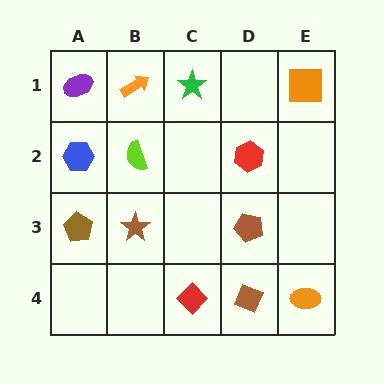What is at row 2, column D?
A red hexagon.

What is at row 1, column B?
An orange arrow.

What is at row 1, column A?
A purple ellipse.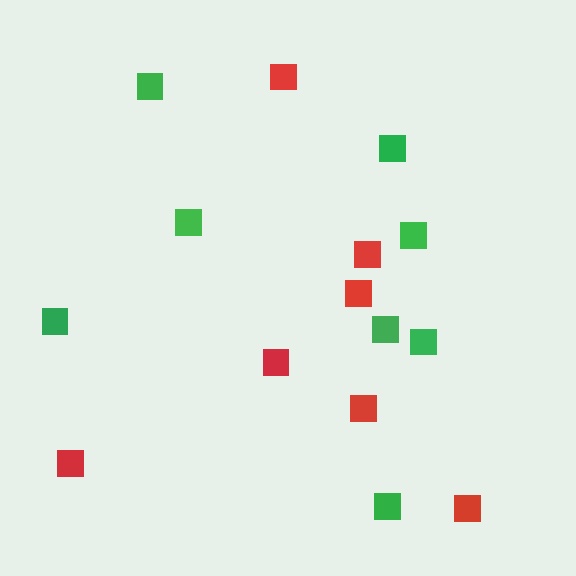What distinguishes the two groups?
There are 2 groups: one group of red squares (7) and one group of green squares (8).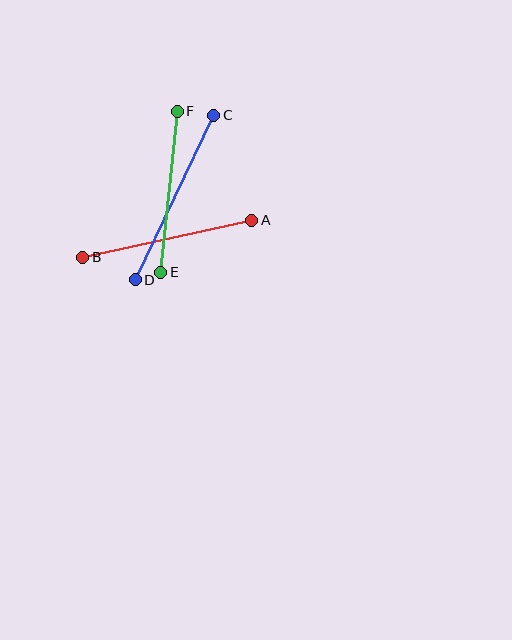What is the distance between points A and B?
The distance is approximately 173 pixels.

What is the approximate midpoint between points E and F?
The midpoint is at approximately (169, 192) pixels.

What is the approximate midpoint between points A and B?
The midpoint is at approximately (167, 239) pixels.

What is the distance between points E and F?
The distance is approximately 162 pixels.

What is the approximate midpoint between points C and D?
The midpoint is at approximately (175, 198) pixels.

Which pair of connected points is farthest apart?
Points C and D are farthest apart.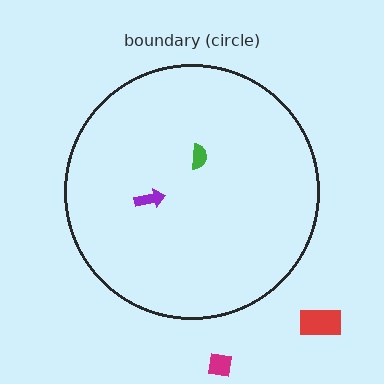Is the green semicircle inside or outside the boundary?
Inside.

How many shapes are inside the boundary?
2 inside, 2 outside.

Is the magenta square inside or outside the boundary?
Outside.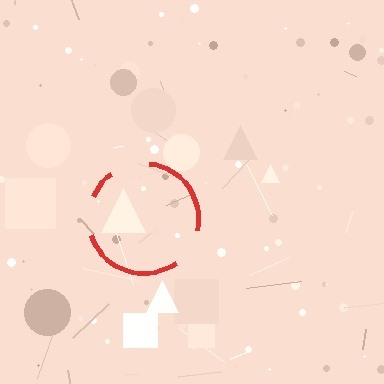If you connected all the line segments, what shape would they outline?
They would outline a circle.